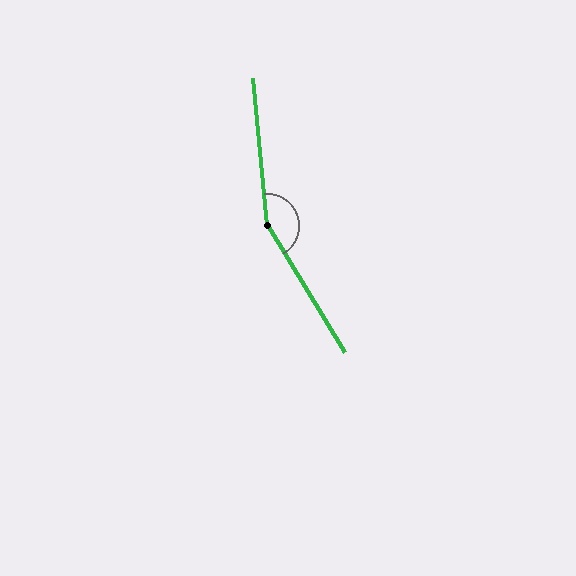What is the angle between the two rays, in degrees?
Approximately 154 degrees.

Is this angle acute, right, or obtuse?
It is obtuse.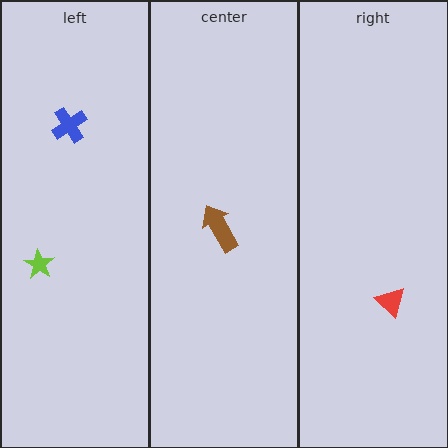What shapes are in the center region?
The brown arrow.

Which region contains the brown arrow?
The center region.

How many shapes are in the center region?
1.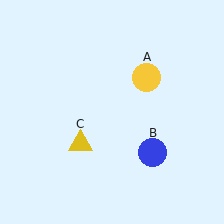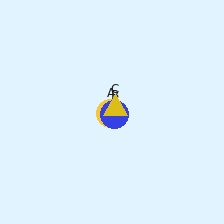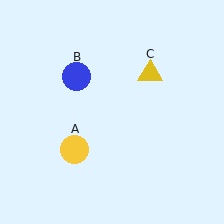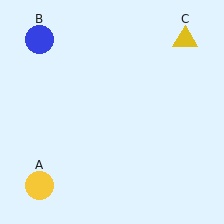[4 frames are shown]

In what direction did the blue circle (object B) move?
The blue circle (object B) moved up and to the left.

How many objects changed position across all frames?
3 objects changed position: yellow circle (object A), blue circle (object B), yellow triangle (object C).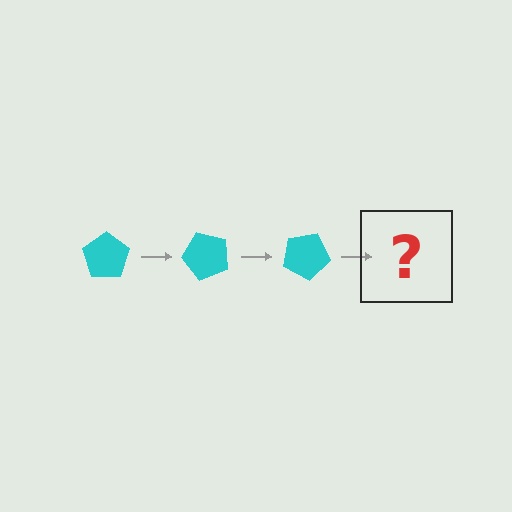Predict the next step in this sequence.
The next step is a cyan pentagon rotated 150 degrees.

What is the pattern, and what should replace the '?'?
The pattern is that the pentagon rotates 50 degrees each step. The '?' should be a cyan pentagon rotated 150 degrees.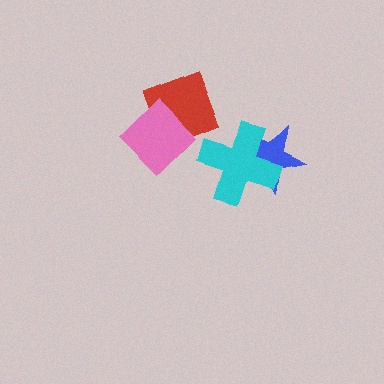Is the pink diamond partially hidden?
No, no other shape covers it.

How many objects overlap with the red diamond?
1 object overlaps with the red diamond.